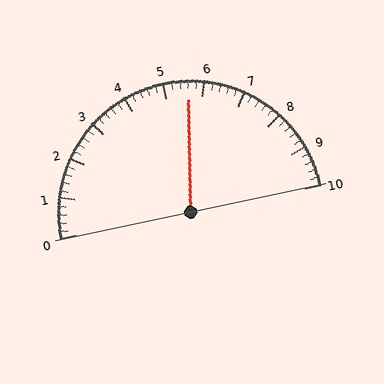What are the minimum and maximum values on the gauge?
The gauge ranges from 0 to 10.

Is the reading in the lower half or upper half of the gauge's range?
The reading is in the upper half of the range (0 to 10).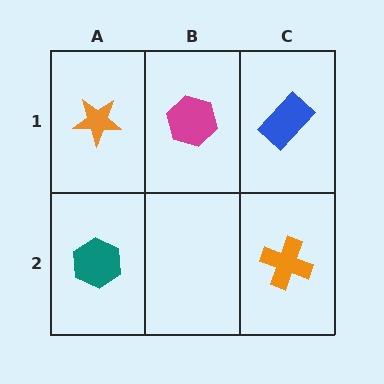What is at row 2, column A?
A teal hexagon.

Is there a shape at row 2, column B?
No, that cell is empty.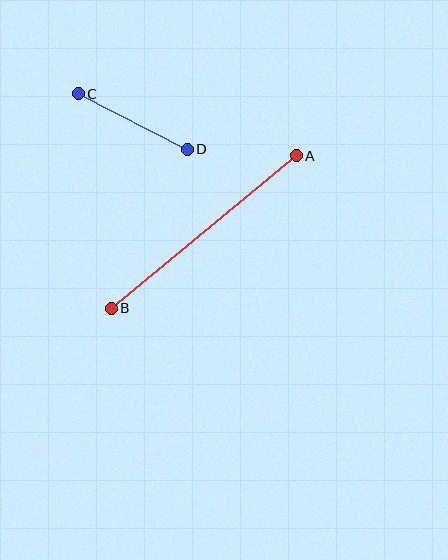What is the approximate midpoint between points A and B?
The midpoint is at approximately (204, 232) pixels.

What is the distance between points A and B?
The distance is approximately 240 pixels.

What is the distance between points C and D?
The distance is approximately 122 pixels.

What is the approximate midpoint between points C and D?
The midpoint is at approximately (133, 122) pixels.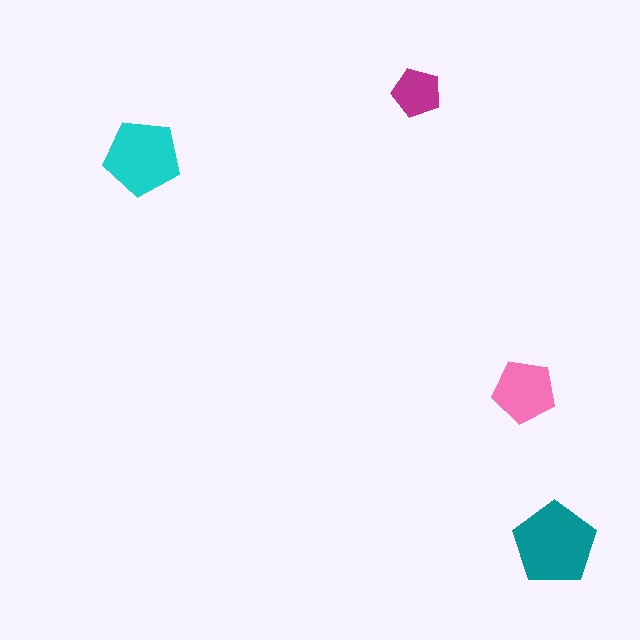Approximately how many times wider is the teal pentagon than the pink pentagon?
About 1.5 times wider.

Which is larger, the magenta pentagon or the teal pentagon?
The teal one.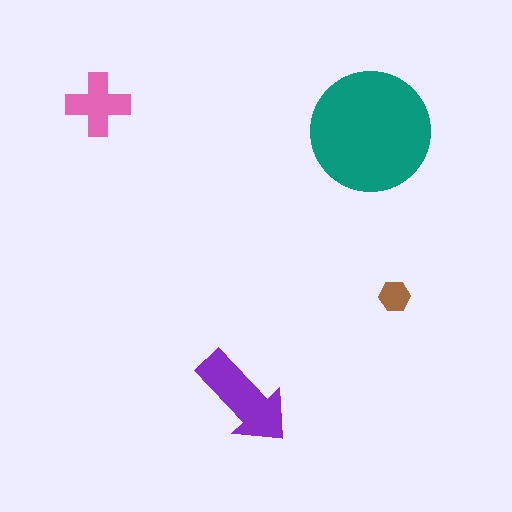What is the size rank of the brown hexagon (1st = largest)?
4th.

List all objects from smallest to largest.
The brown hexagon, the pink cross, the purple arrow, the teal circle.